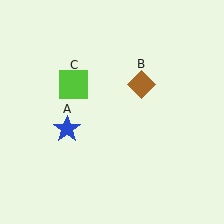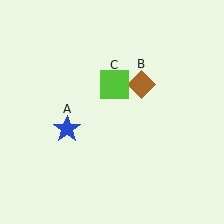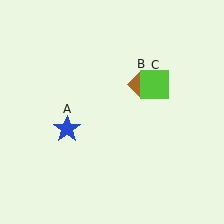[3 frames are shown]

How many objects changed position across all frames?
1 object changed position: lime square (object C).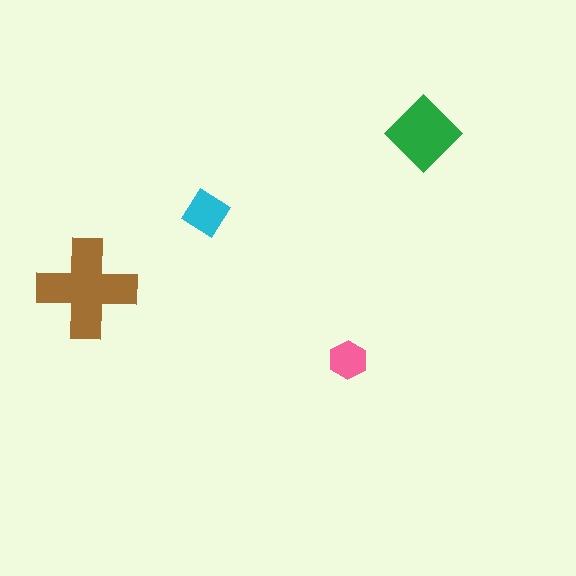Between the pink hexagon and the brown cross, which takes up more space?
The brown cross.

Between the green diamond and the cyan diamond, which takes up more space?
The green diamond.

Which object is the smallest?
The pink hexagon.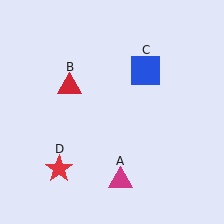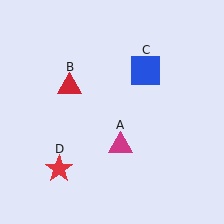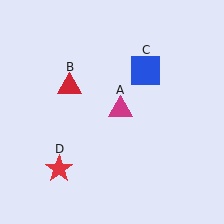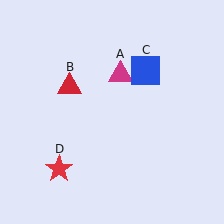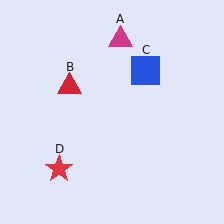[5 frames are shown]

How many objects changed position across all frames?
1 object changed position: magenta triangle (object A).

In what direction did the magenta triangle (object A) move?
The magenta triangle (object A) moved up.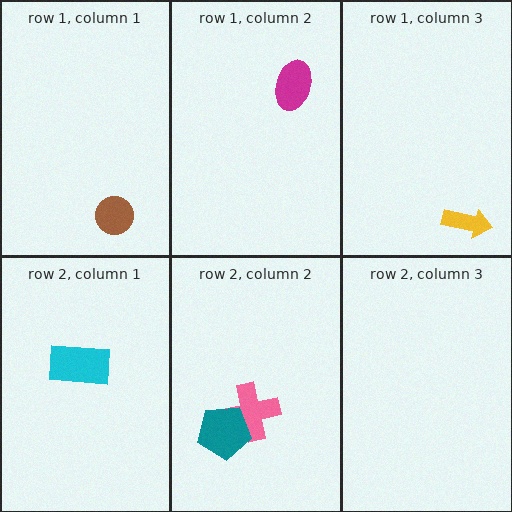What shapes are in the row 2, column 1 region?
The cyan rectangle.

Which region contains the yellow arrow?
The row 1, column 3 region.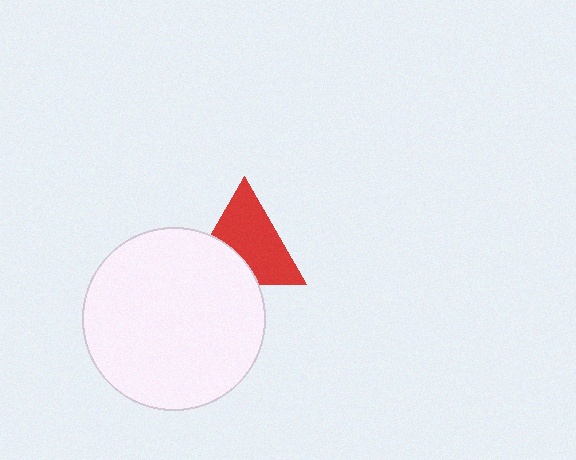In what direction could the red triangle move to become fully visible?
The red triangle could move up. That would shift it out from behind the white circle entirely.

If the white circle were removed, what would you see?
You would see the complete red triangle.